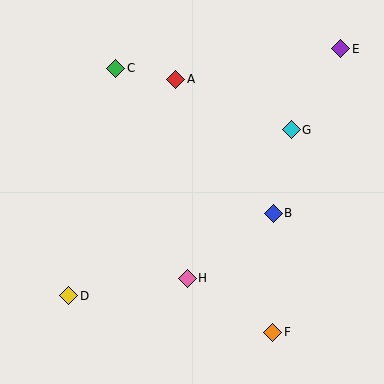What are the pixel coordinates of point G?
Point G is at (291, 130).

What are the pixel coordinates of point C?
Point C is at (116, 68).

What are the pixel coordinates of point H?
Point H is at (187, 278).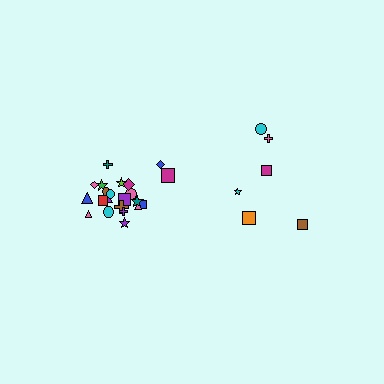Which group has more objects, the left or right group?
The left group.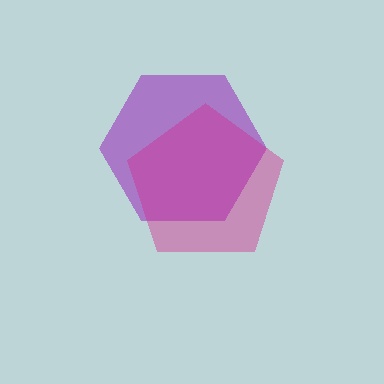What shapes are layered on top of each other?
The layered shapes are: a purple hexagon, a magenta pentagon.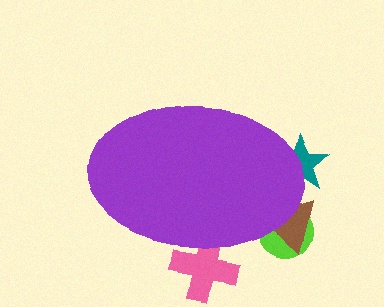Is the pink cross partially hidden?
Yes, the pink cross is partially hidden behind the purple ellipse.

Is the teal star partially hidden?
Yes, the teal star is partially hidden behind the purple ellipse.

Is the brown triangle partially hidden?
Yes, the brown triangle is partially hidden behind the purple ellipse.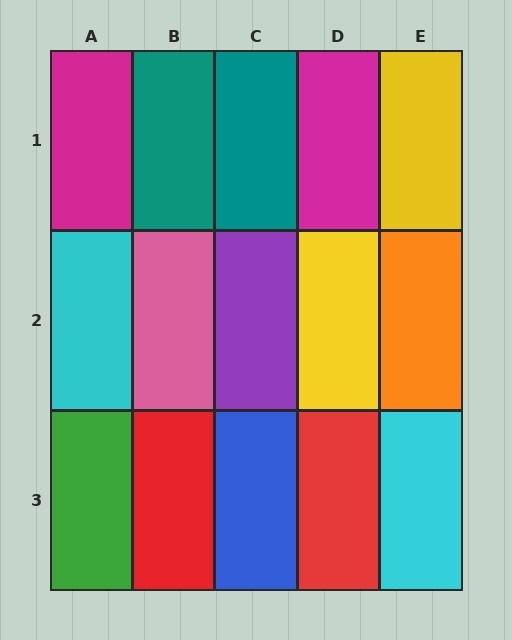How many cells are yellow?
2 cells are yellow.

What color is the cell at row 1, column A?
Magenta.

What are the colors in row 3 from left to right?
Green, red, blue, red, cyan.